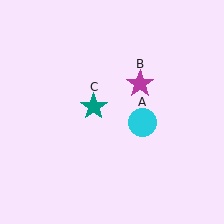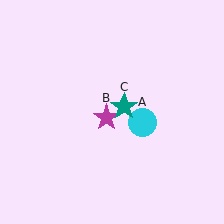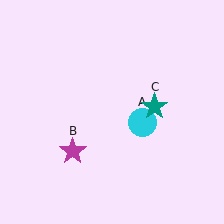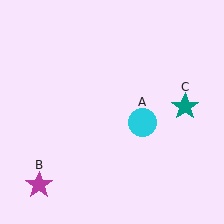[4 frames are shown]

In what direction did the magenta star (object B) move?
The magenta star (object B) moved down and to the left.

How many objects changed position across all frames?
2 objects changed position: magenta star (object B), teal star (object C).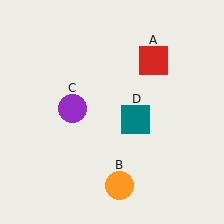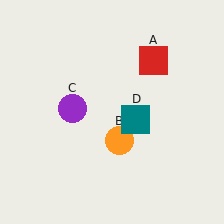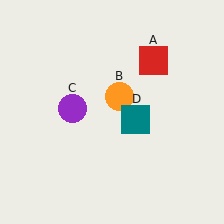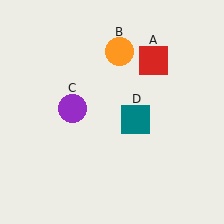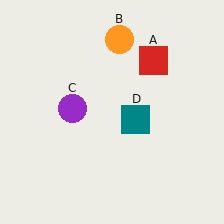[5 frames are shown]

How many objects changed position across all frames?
1 object changed position: orange circle (object B).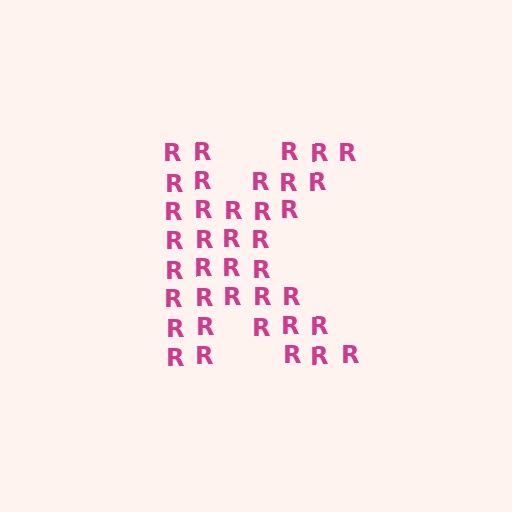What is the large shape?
The large shape is the letter K.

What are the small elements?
The small elements are letter R's.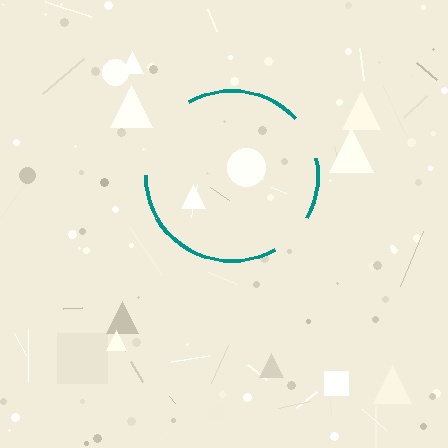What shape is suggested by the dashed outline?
The dashed outline suggests a circle.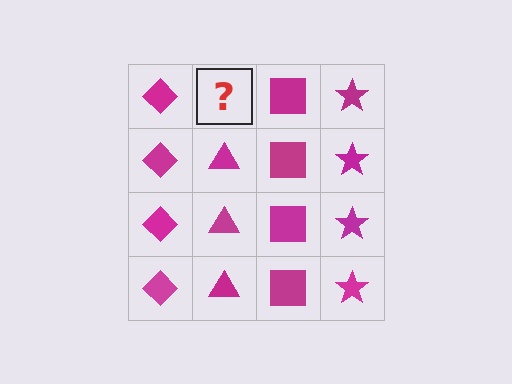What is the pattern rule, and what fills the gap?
The rule is that each column has a consistent shape. The gap should be filled with a magenta triangle.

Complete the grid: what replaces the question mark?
The question mark should be replaced with a magenta triangle.